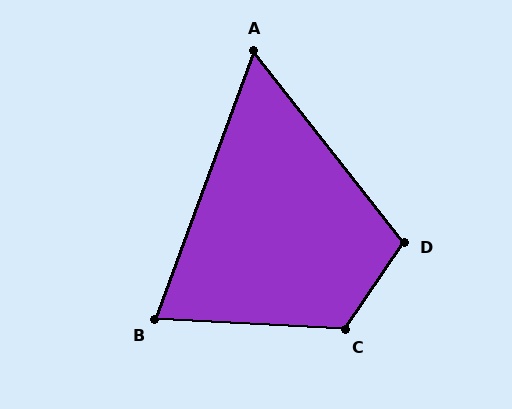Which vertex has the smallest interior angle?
A, at approximately 59 degrees.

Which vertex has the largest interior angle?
C, at approximately 121 degrees.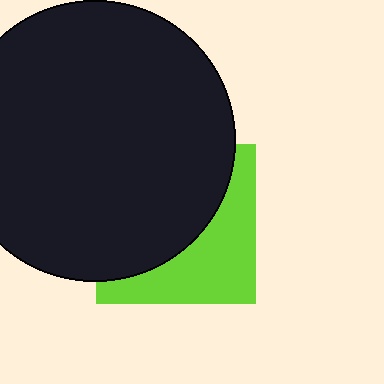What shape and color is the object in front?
The object in front is a black circle.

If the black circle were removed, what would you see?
You would see the complete lime square.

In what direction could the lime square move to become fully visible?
The lime square could move toward the lower-right. That would shift it out from behind the black circle entirely.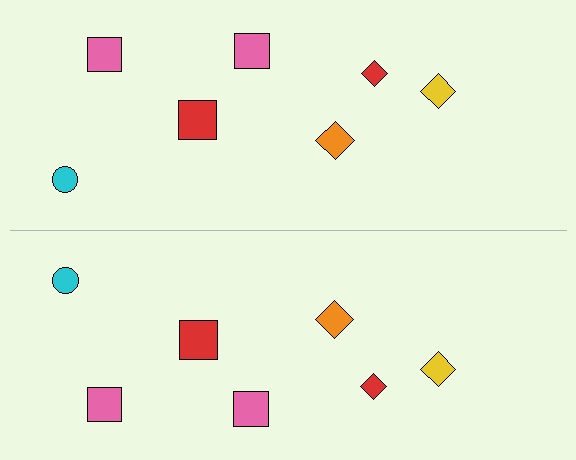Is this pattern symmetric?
Yes, this pattern has bilateral (reflection) symmetry.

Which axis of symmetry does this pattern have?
The pattern has a horizontal axis of symmetry running through the center of the image.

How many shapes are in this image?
There are 14 shapes in this image.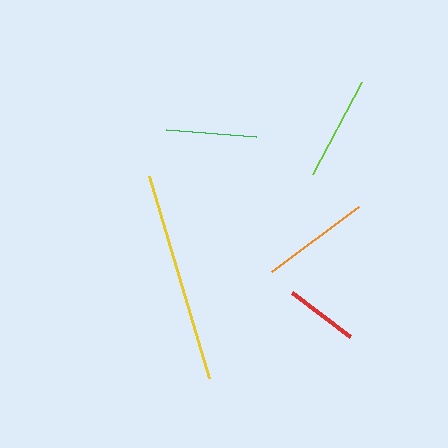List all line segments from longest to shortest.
From longest to shortest: yellow, orange, lime, green, red.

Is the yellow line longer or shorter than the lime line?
The yellow line is longer than the lime line.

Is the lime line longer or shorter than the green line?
The lime line is longer than the green line.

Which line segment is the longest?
The yellow line is the longest at approximately 210 pixels.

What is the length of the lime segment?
The lime segment is approximately 105 pixels long.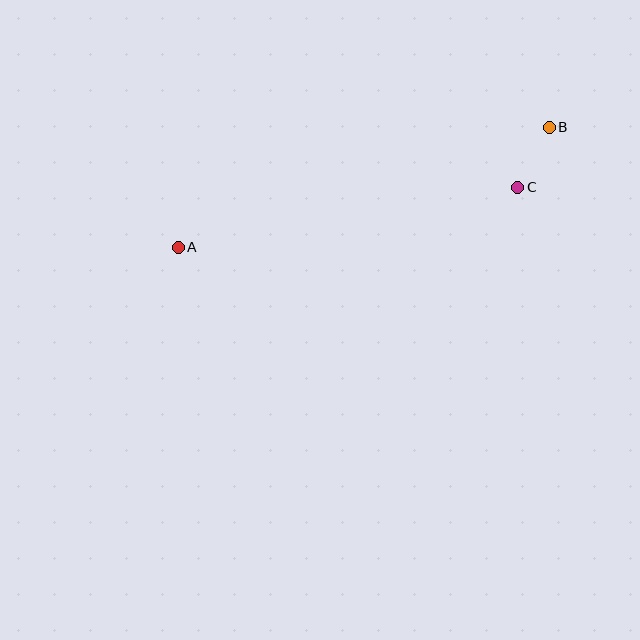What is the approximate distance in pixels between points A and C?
The distance between A and C is approximately 345 pixels.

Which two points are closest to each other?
Points B and C are closest to each other.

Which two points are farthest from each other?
Points A and B are farthest from each other.